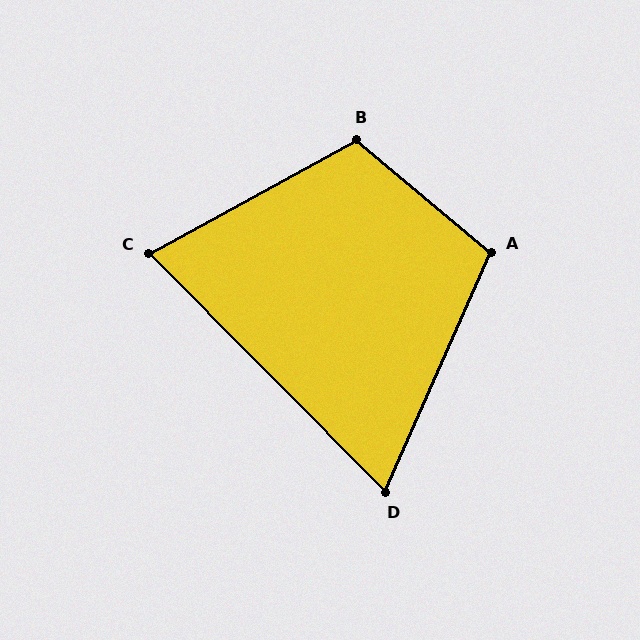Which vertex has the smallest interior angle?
D, at approximately 69 degrees.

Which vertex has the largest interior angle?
B, at approximately 111 degrees.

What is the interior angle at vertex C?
Approximately 74 degrees (acute).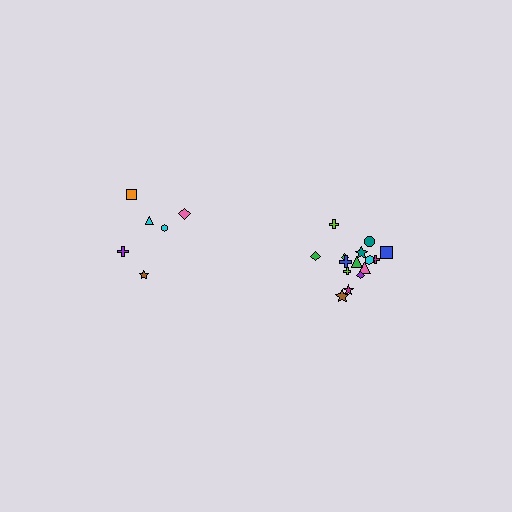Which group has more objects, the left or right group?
The right group.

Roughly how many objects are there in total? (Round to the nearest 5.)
Roughly 20 objects in total.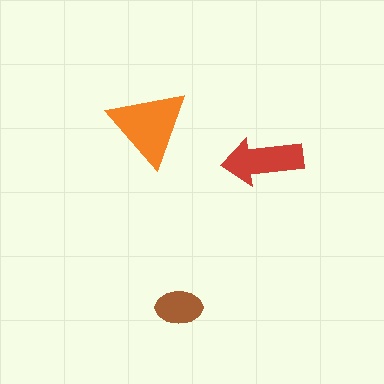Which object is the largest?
The orange triangle.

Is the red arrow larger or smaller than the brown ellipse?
Larger.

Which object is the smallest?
The brown ellipse.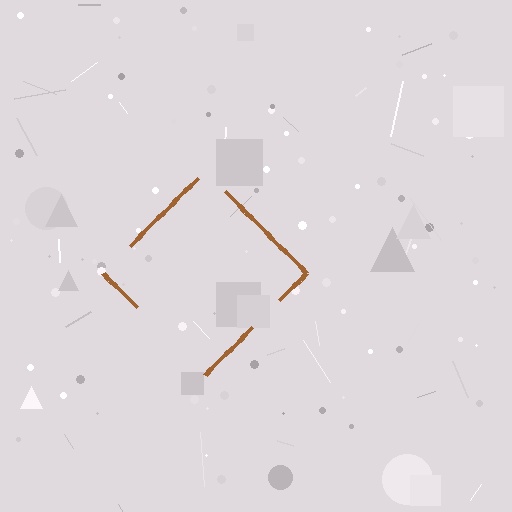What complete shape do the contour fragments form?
The contour fragments form a diamond.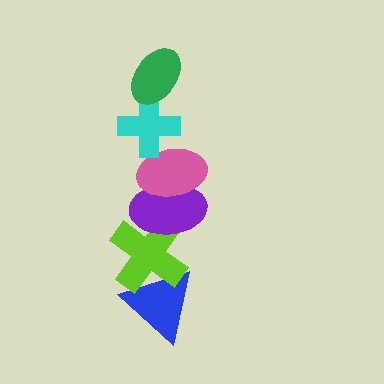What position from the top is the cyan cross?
The cyan cross is 2nd from the top.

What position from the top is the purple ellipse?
The purple ellipse is 4th from the top.